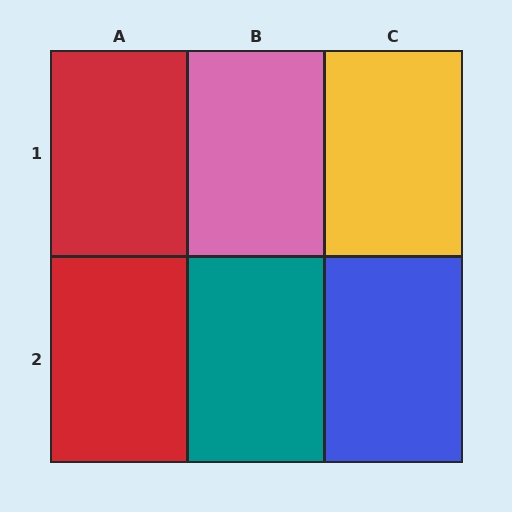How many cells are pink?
1 cell is pink.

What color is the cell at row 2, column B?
Teal.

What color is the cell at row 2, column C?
Blue.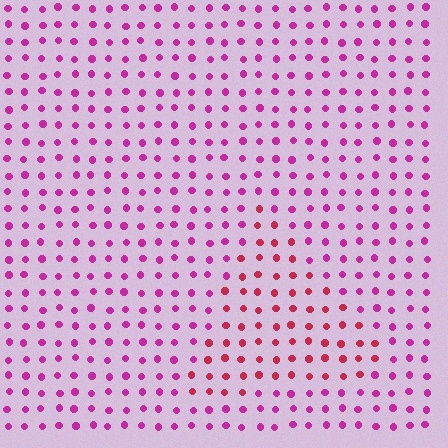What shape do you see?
I see a triangle.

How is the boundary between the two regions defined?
The boundary is defined purely by a slight shift in hue (about 32 degrees). Spacing, size, and orientation are identical on both sides.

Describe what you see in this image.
The image is filled with small magenta elements in a uniform arrangement. A triangle-shaped region is visible where the elements are tinted to a slightly different hue, forming a subtle color boundary.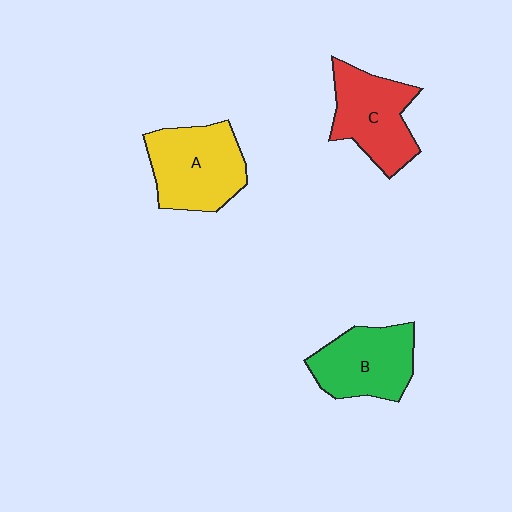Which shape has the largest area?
Shape A (yellow).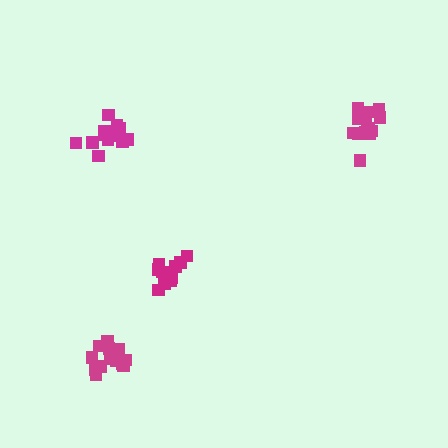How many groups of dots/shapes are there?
There are 4 groups.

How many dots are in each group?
Group 1: 14 dots, Group 2: 14 dots, Group 3: 17 dots, Group 4: 15 dots (60 total).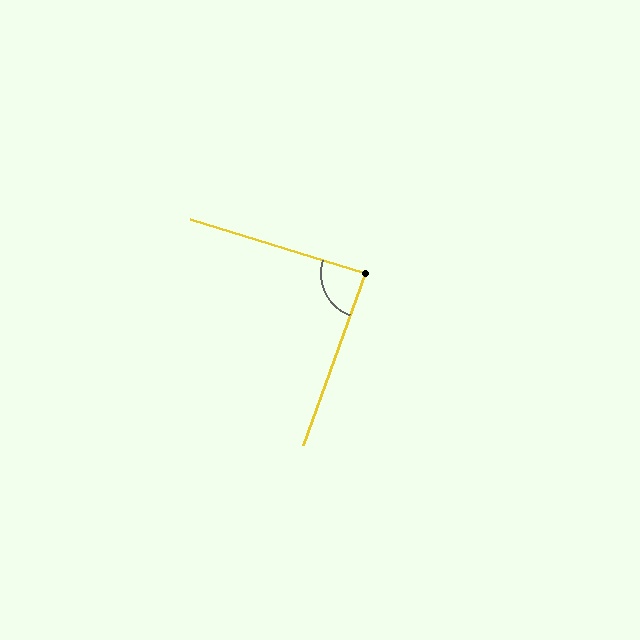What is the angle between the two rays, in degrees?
Approximately 88 degrees.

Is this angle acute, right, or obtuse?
It is approximately a right angle.